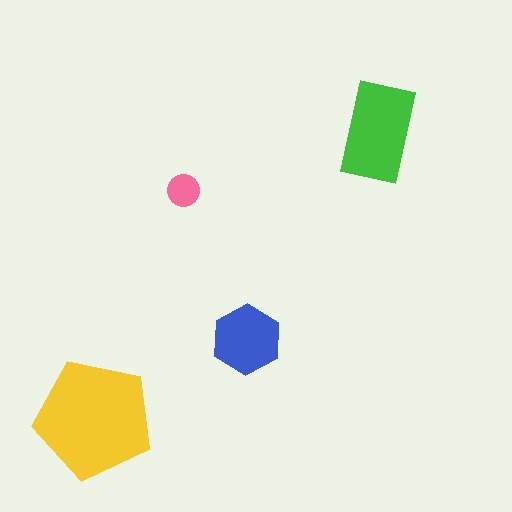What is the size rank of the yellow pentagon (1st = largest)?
1st.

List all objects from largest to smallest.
The yellow pentagon, the green rectangle, the blue hexagon, the pink circle.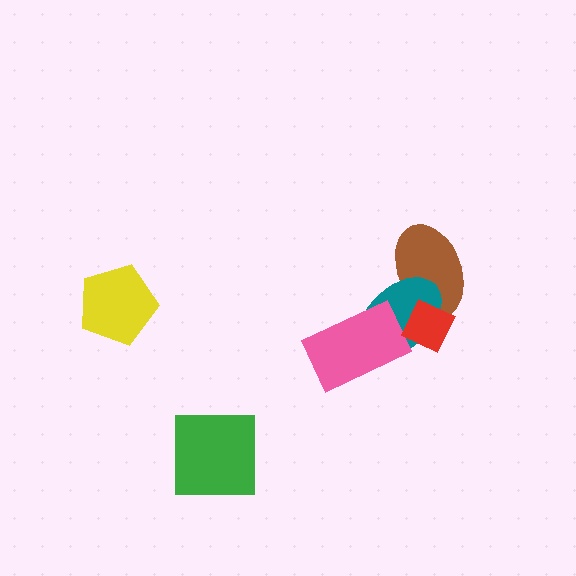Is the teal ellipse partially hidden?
Yes, it is partially covered by another shape.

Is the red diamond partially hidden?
No, no other shape covers it.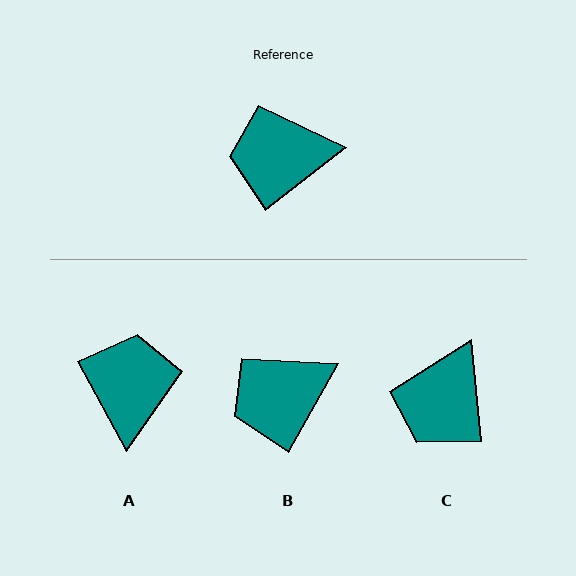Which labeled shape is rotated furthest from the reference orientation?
A, about 100 degrees away.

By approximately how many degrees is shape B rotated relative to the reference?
Approximately 22 degrees counter-clockwise.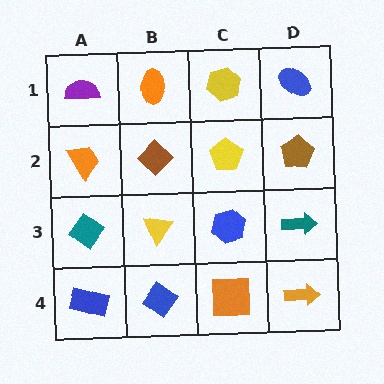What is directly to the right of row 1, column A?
An orange ellipse.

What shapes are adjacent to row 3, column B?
A brown diamond (row 2, column B), a blue diamond (row 4, column B), a teal diamond (row 3, column A), a blue hexagon (row 3, column C).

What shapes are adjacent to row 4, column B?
A yellow triangle (row 3, column B), a blue rectangle (row 4, column A), an orange square (row 4, column C).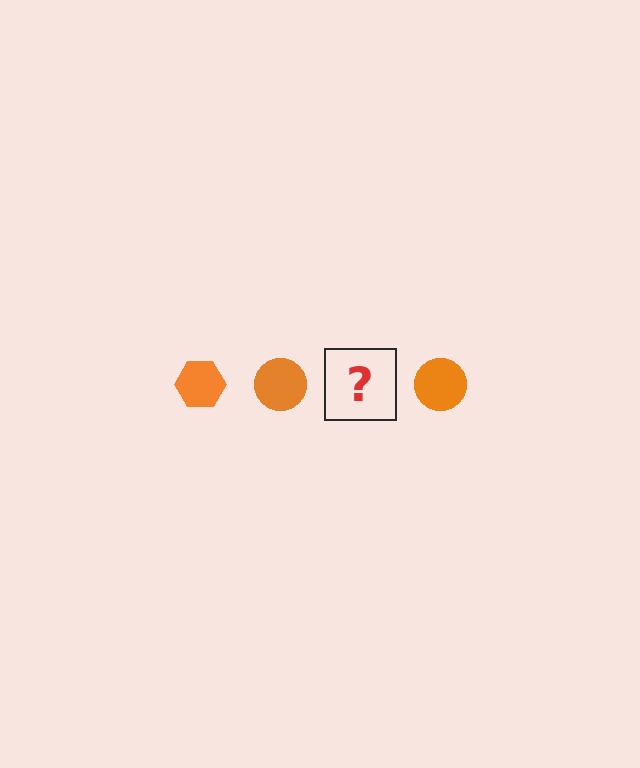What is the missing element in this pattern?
The missing element is an orange hexagon.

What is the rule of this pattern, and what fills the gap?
The rule is that the pattern cycles through hexagon, circle shapes in orange. The gap should be filled with an orange hexagon.